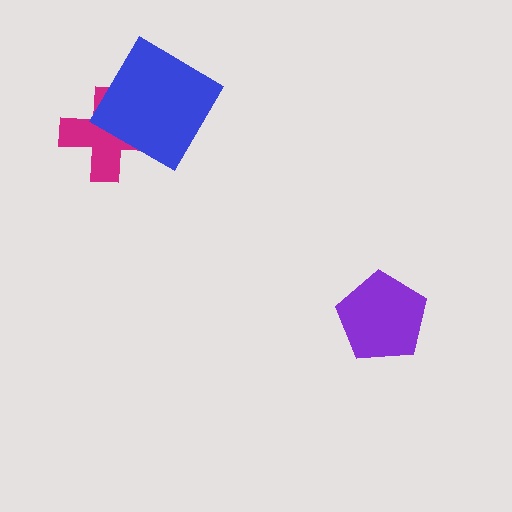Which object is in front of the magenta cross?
The blue diamond is in front of the magenta cross.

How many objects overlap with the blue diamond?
1 object overlaps with the blue diamond.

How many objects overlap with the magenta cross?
1 object overlaps with the magenta cross.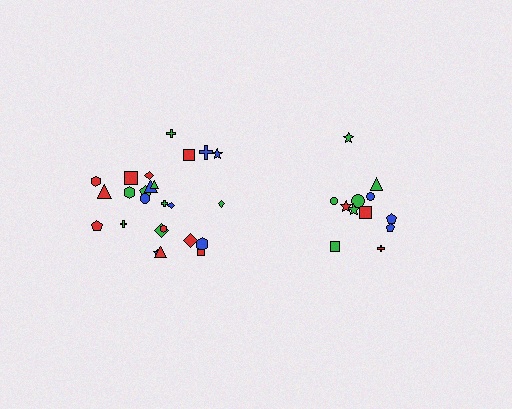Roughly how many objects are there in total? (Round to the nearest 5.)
Roughly 35 objects in total.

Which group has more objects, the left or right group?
The left group.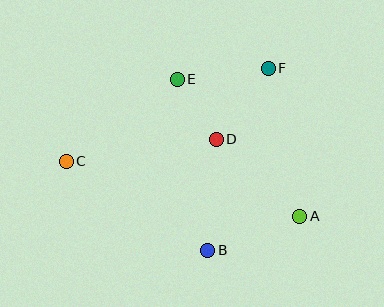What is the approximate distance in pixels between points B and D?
The distance between B and D is approximately 111 pixels.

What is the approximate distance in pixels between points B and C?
The distance between B and C is approximately 167 pixels.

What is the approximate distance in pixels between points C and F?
The distance between C and F is approximately 223 pixels.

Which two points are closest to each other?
Points D and E are closest to each other.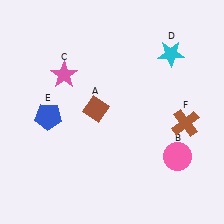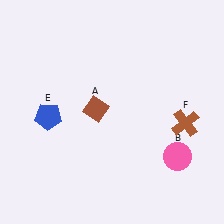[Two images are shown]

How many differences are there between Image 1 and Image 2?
There are 2 differences between the two images.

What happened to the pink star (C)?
The pink star (C) was removed in Image 2. It was in the top-left area of Image 1.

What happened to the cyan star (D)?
The cyan star (D) was removed in Image 2. It was in the top-right area of Image 1.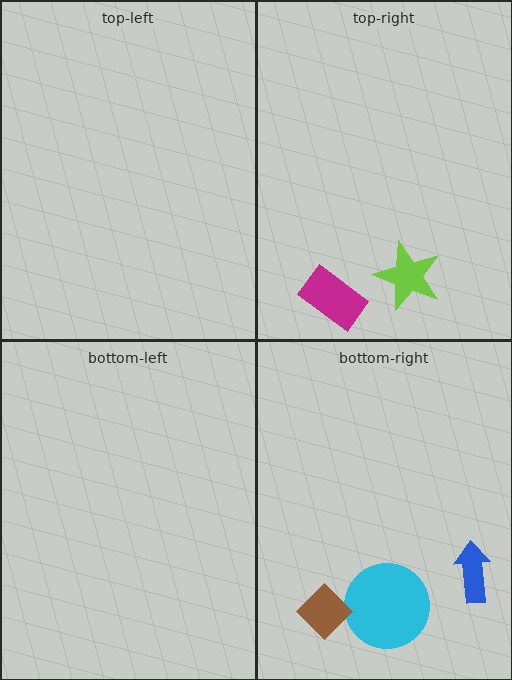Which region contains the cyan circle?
The bottom-right region.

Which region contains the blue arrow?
The bottom-right region.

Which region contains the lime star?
The top-right region.